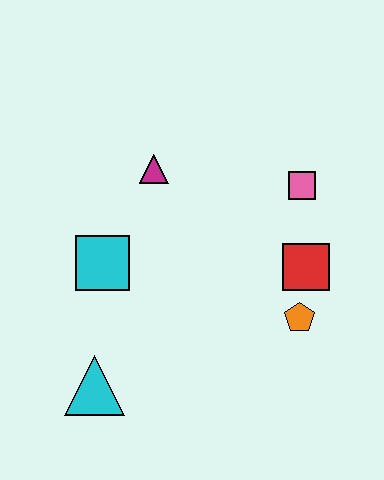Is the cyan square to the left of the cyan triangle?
No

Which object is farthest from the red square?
The cyan triangle is farthest from the red square.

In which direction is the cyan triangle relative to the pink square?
The cyan triangle is to the left of the pink square.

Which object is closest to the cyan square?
The magenta triangle is closest to the cyan square.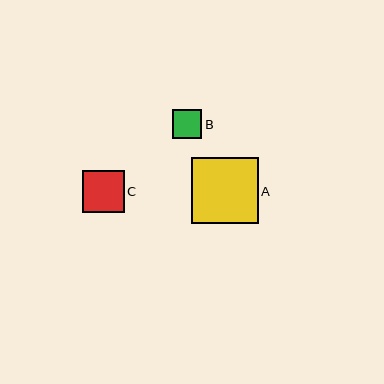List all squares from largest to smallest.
From largest to smallest: A, C, B.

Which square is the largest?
Square A is the largest with a size of approximately 66 pixels.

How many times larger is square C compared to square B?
Square C is approximately 1.4 times the size of square B.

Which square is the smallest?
Square B is the smallest with a size of approximately 30 pixels.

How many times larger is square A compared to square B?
Square A is approximately 2.2 times the size of square B.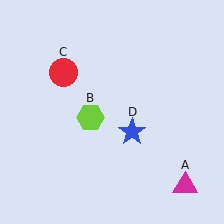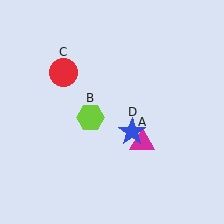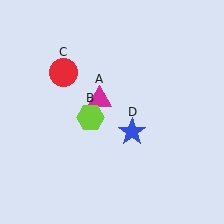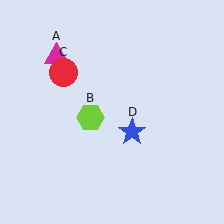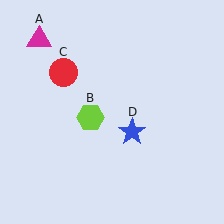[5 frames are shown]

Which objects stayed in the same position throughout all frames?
Lime hexagon (object B) and red circle (object C) and blue star (object D) remained stationary.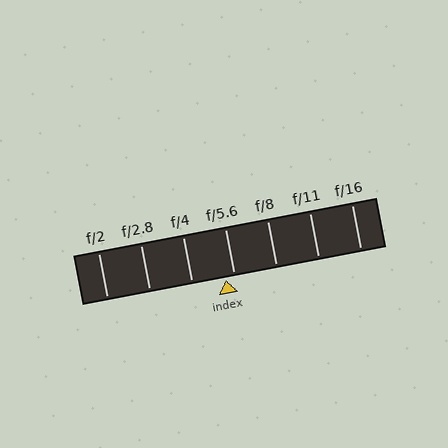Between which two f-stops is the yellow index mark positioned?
The index mark is between f/4 and f/5.6.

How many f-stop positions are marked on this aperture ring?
There are 7 f-stop positions marked.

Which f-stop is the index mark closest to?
The index mark is closest to f/5.6.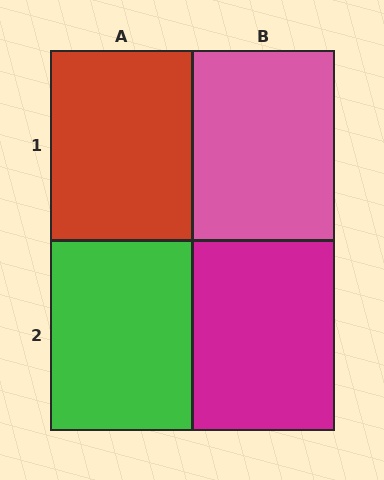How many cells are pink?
1 cell is pink.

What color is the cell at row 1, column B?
Pink.